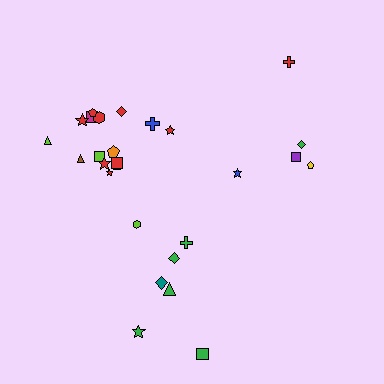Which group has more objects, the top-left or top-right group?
The top-left group.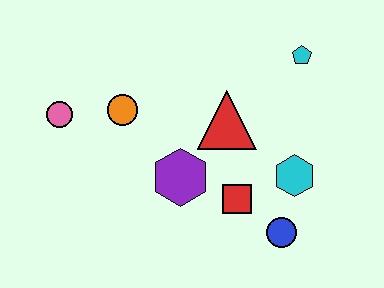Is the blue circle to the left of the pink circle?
No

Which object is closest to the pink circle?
The orange circle is closest to the pink circle.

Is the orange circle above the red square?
Yes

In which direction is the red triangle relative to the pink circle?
The red triangle is to the right of the pink circle.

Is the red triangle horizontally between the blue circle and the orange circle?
Yes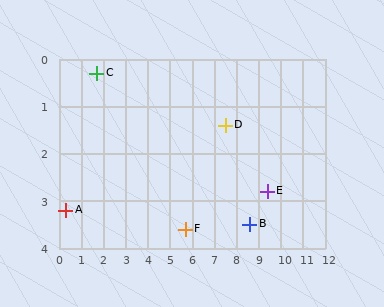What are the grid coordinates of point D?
Point D is at approximately (7.5, 1.4).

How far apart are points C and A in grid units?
Points C and A are about 3.2 grid units apart.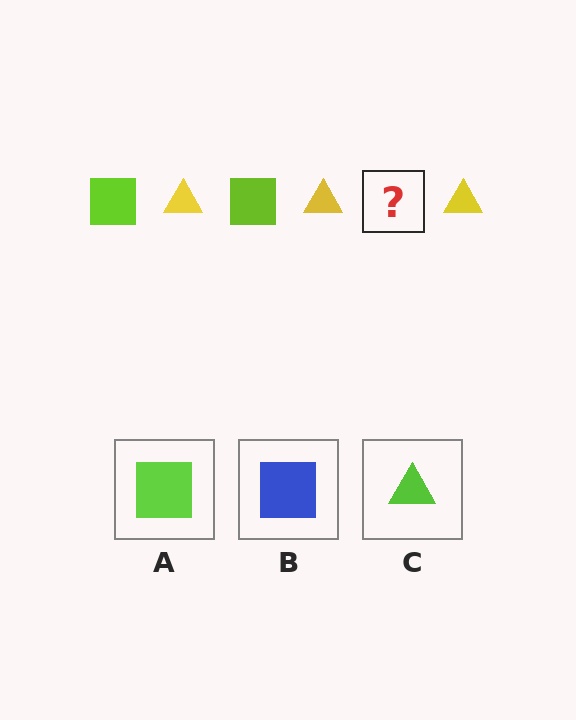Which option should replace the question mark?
Option A.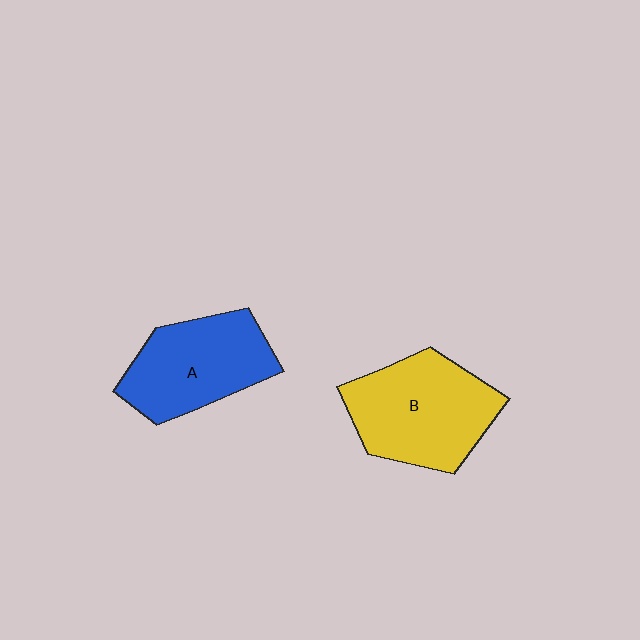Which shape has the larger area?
Shape B (yellow).